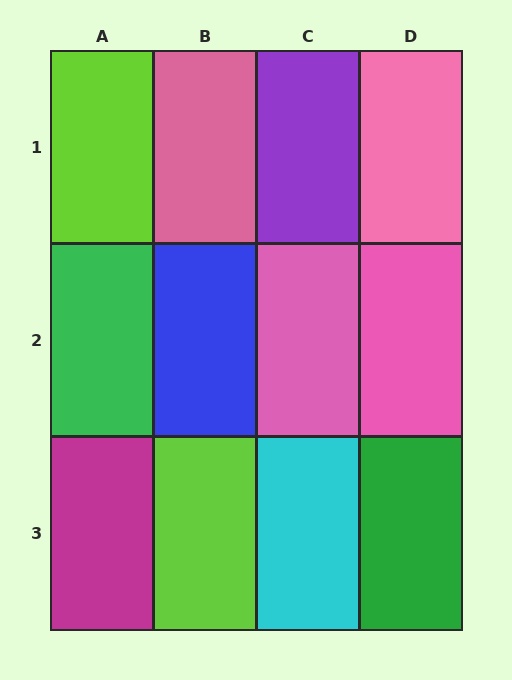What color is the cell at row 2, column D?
Pink.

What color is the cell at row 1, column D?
Pink.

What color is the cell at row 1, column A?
Lime.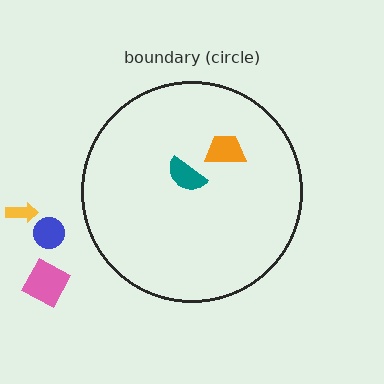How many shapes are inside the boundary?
2 inside, 3 outside.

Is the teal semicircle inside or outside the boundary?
Inside.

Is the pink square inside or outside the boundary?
Outside.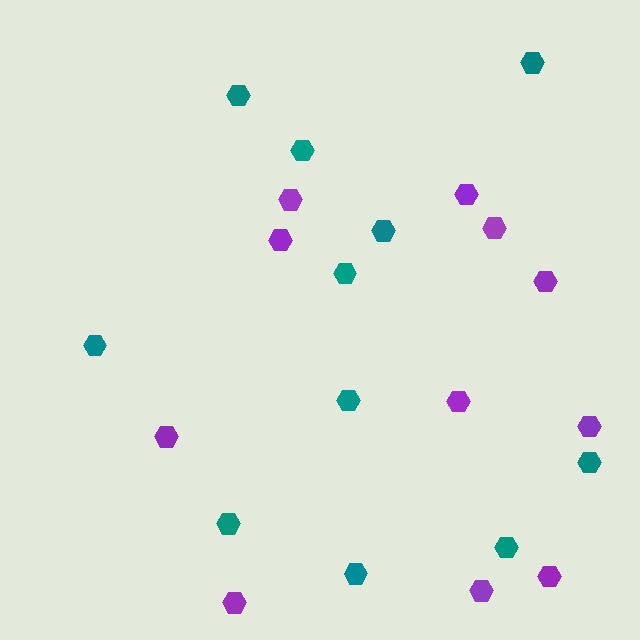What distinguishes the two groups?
There are 2 groups: one group of teal hexagons (11) and one group of purple hexagons (11).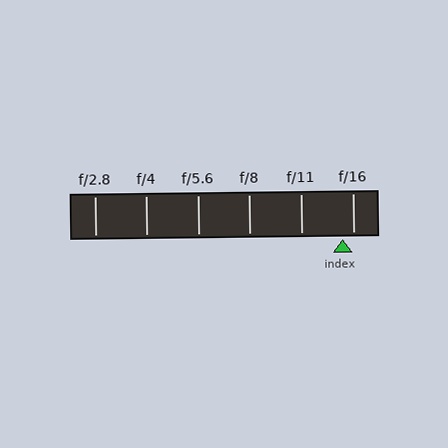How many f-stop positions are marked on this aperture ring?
There are 6 f-stop positions marked.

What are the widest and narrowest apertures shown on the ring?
The widest aperture shown is f/2.8 and the narrowest is f/16.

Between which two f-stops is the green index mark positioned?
The index mark is between f/11 and f/16.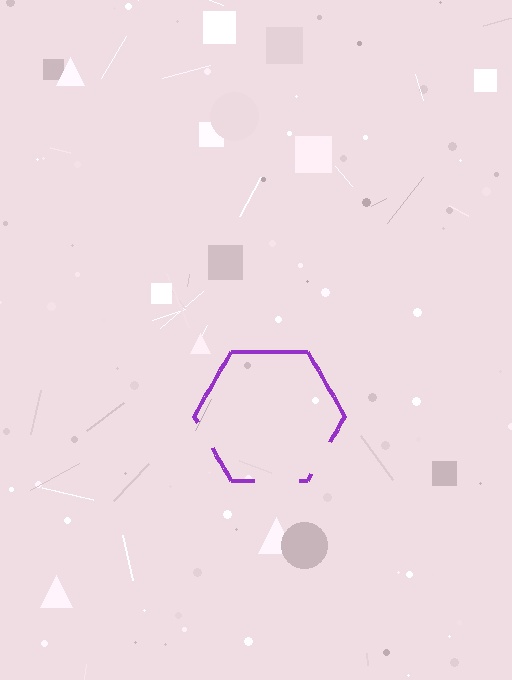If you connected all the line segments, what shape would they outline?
They would outline a hexagon.